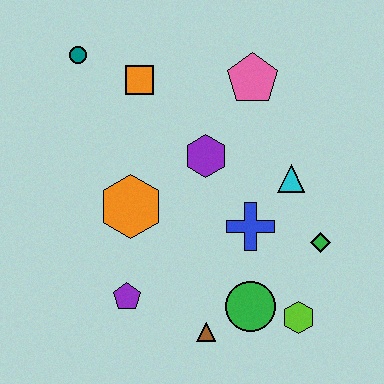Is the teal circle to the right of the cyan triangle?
No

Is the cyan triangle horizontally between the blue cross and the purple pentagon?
No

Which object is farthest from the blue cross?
The teal circle is farthest from the blue cross.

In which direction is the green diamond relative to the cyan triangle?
The green diamond is below the cyan triangle.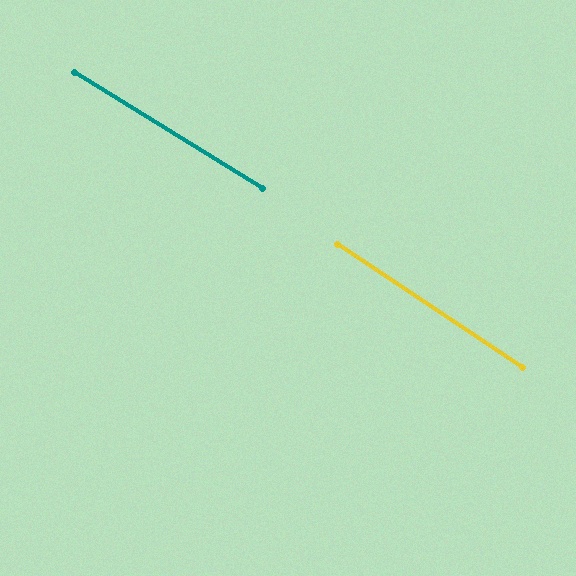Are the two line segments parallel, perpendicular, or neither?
Parallel — their directions differ by only 1.8°.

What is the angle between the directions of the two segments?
Approximately 2 degrees.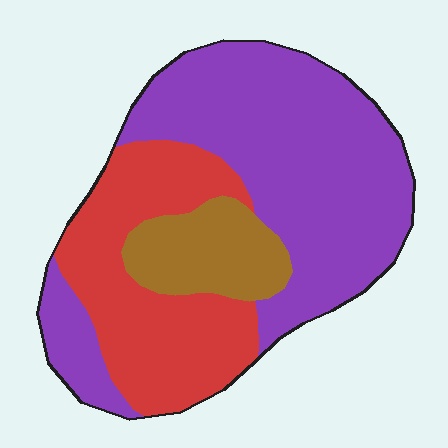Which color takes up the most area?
Purple, at roughly 55%.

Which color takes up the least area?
Brown, at roughly 15%.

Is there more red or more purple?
Purple.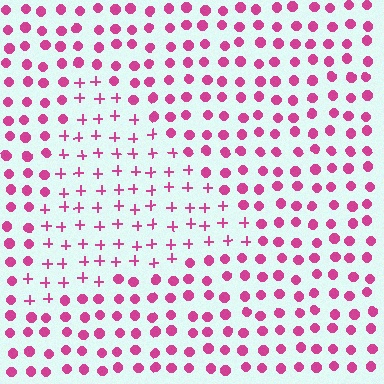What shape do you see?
I see a triangle.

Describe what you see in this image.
The image is filled with small magenta elements arranged in a uniform grid. A triangle-shaped region contains plus signs, while the surrounding area contains circles. The boundary is defined purely by the change in element shape.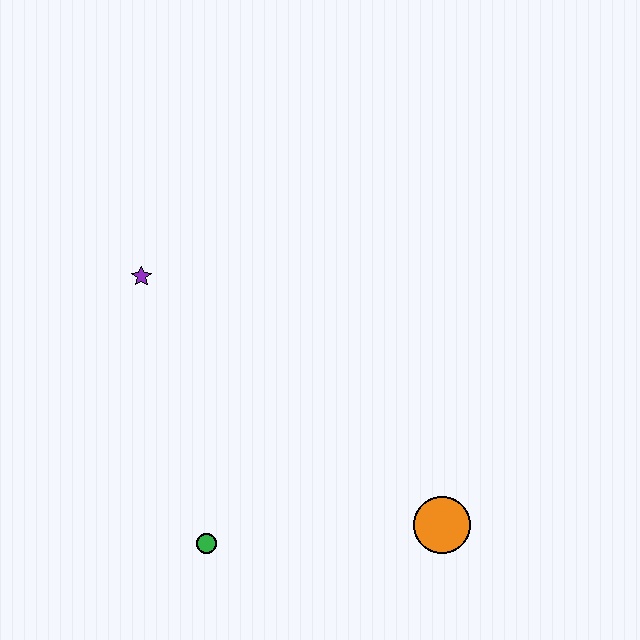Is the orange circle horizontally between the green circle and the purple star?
No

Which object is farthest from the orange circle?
The purple star is farthest from the orange circle.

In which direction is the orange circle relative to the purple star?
The orange circle is to the right of the purple star.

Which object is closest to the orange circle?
The green circle is closest to the orange circle.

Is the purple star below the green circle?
No